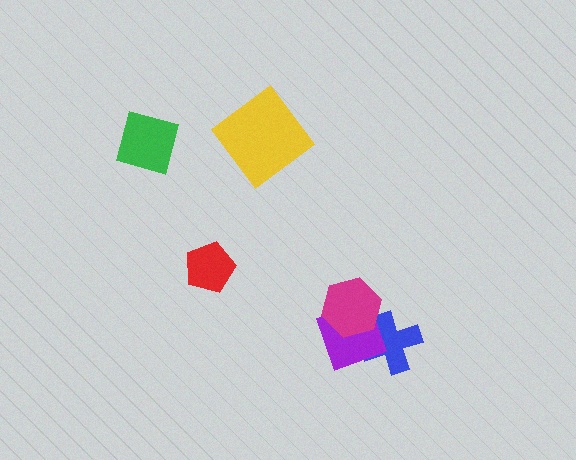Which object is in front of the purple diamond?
The magenta hexagon is in front of the purple diamond.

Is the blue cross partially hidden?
Yes, it is partially covered by another shape.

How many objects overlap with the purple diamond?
2 objects overlap with the purple diamond.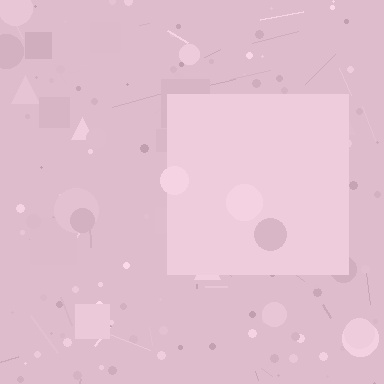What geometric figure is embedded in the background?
A square is embedded in the background.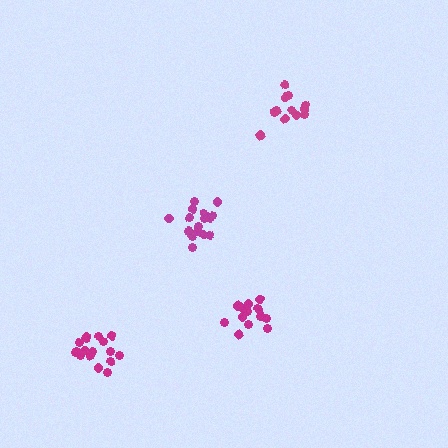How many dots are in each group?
Group 1: 16 dots, Group 2: 12 dots, Group 3: 17 dots, Group 4: 15 dots (60 total).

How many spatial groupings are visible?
There are 4 spatial groupings.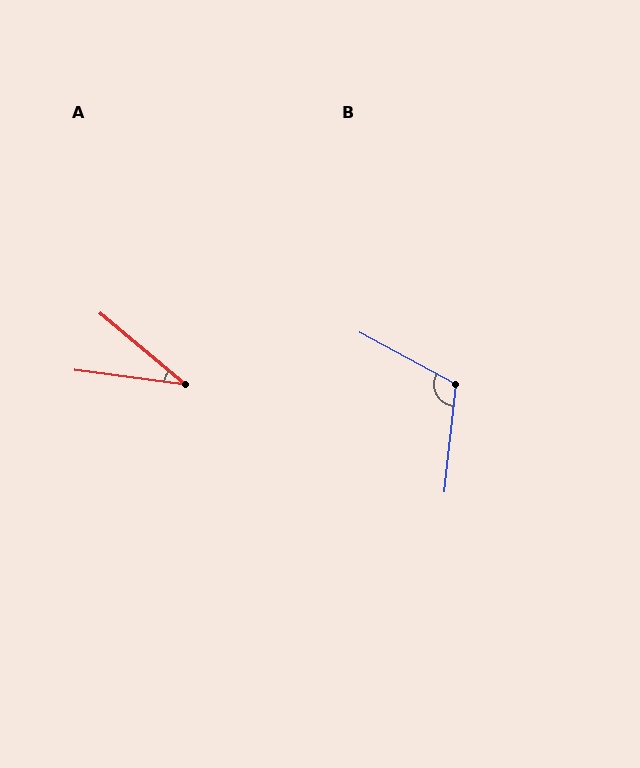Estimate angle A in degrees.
Approximately 33 degrees.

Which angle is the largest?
B, at approximately 112 degrees.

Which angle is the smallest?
A, at approximately 33 degrees.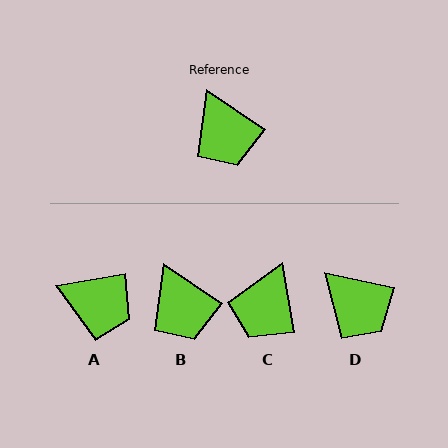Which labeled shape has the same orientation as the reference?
B.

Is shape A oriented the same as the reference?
No, it is off by about 43 degrees.